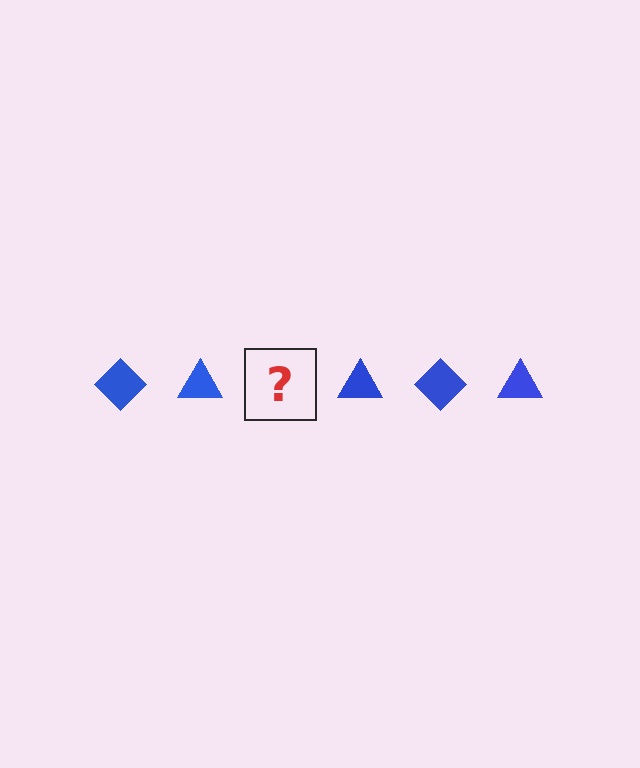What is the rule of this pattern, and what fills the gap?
The rule is that the pattern cycles through diamond, triangle shapes in blue. The gap should be filled with a blue diamond.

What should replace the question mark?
The question mark should be replaced with a blue diamond.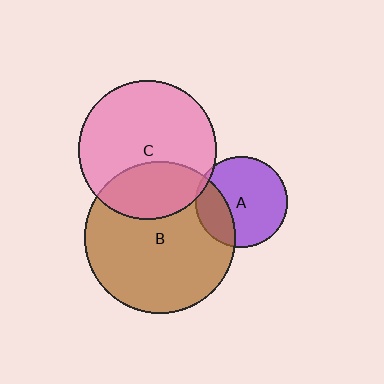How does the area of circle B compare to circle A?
Approximately 2.7 times.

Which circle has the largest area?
Circle B (brown).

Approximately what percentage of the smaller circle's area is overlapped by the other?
Approximately 30%.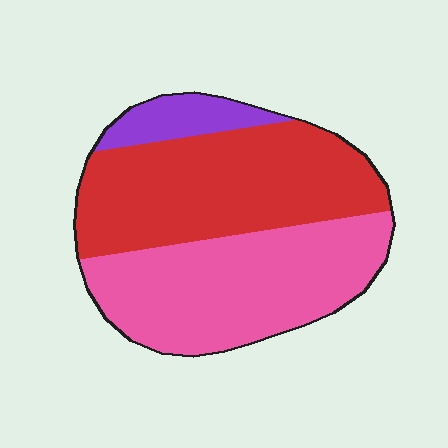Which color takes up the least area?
Purple, at roughly 10%.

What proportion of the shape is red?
Red covers about 45% of the shape.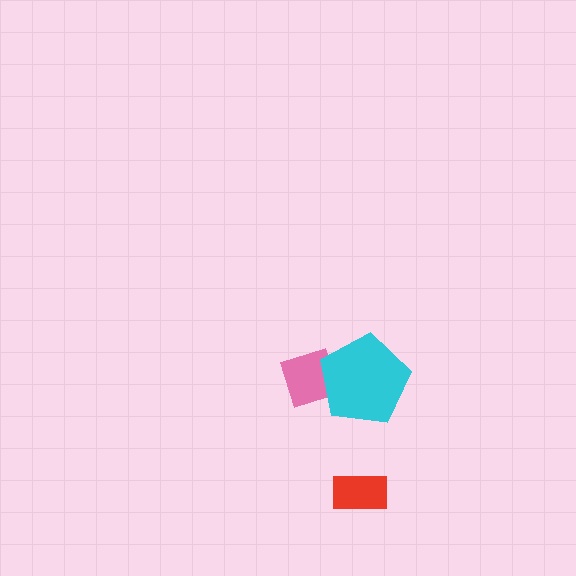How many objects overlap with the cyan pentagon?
1 object overlaps with the cyan pentagon.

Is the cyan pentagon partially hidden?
No, no other shape covers it.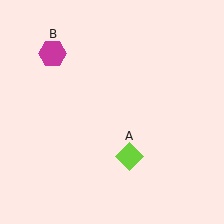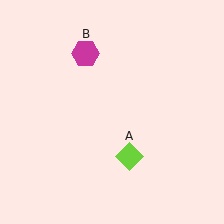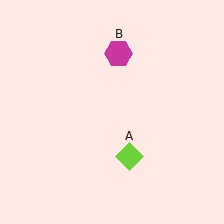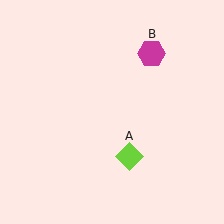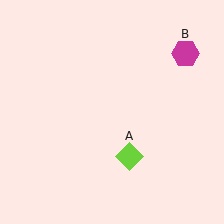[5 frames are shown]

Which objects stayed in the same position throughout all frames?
Lime diamond (object A) remained stationary.